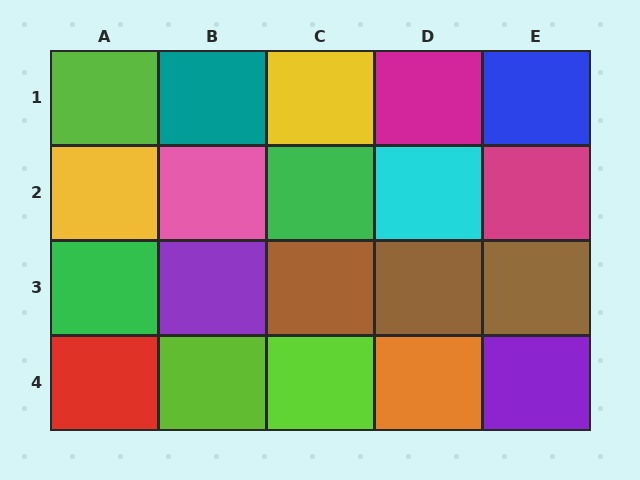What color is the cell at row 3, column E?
Brown.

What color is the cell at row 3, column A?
Green.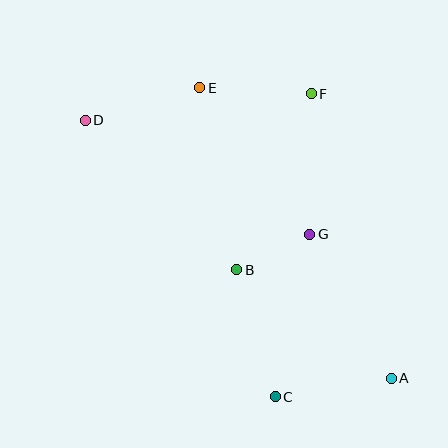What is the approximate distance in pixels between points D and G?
The distance between D and G is approximately 252 pixels.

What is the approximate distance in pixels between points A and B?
The distance between A and B is approximately 189 pixels.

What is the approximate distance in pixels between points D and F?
The distance between D and F is approximately 227 pixels.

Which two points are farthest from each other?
Points A and D are farthest from each other.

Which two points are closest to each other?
Points B and G are closest to each other.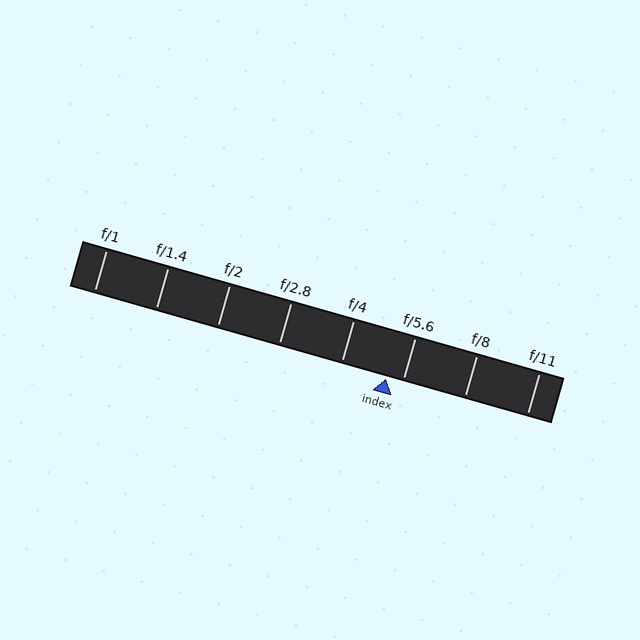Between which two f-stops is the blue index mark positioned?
The index mark is between f/4 and f/5.6.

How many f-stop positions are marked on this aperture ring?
There are 8 f-stop positions marked.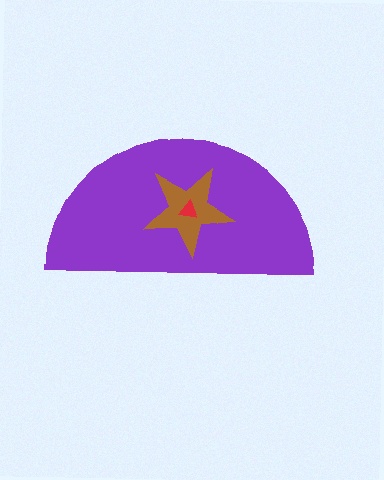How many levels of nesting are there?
3.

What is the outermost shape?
The purple semicircle.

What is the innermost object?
The red triangle.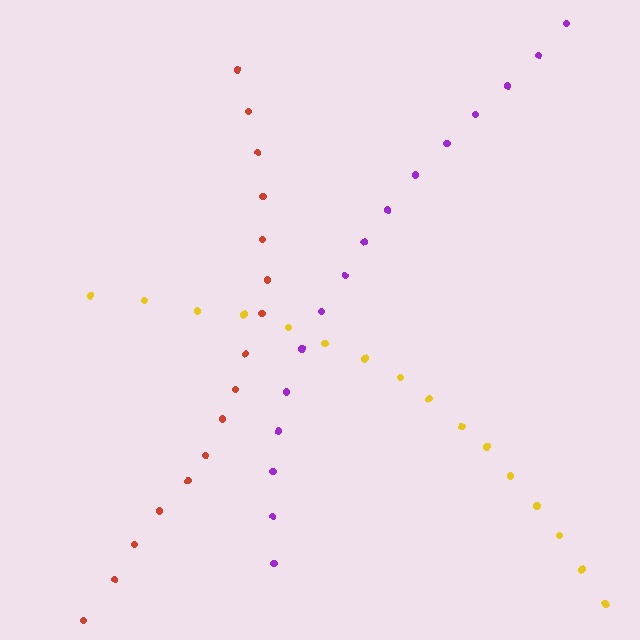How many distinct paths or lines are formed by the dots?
There are 3 distinct paths.